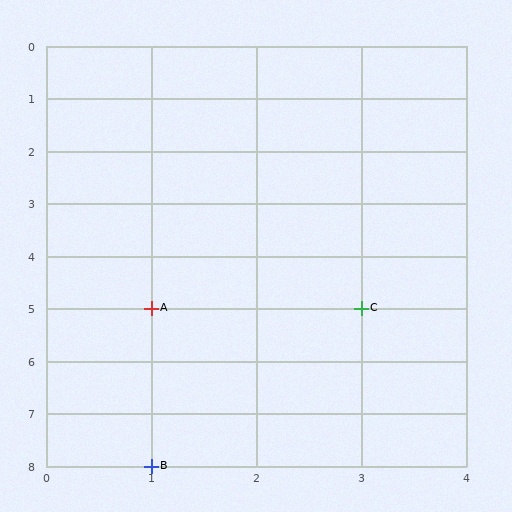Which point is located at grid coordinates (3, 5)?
Point C is at (3, 5).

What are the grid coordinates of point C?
Point C is at grid coordinates (3, 5).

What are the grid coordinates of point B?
Point B is at grid coordinates (1, 8).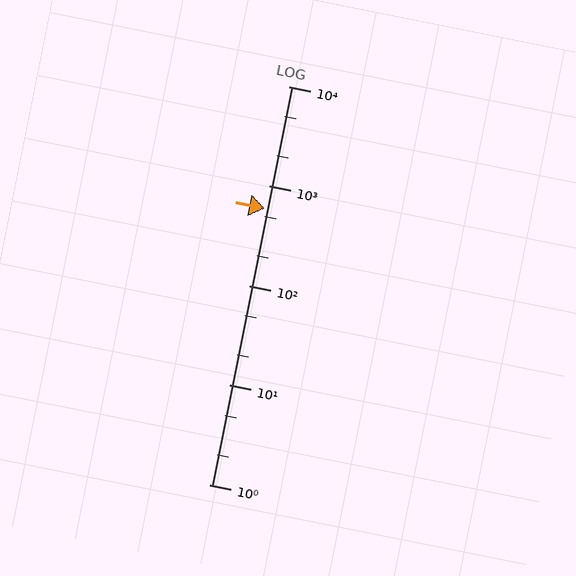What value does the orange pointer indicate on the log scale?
The pointer indicates approximately 590.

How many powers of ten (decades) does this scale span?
The scale spans 4 decades, from 1 to 10000.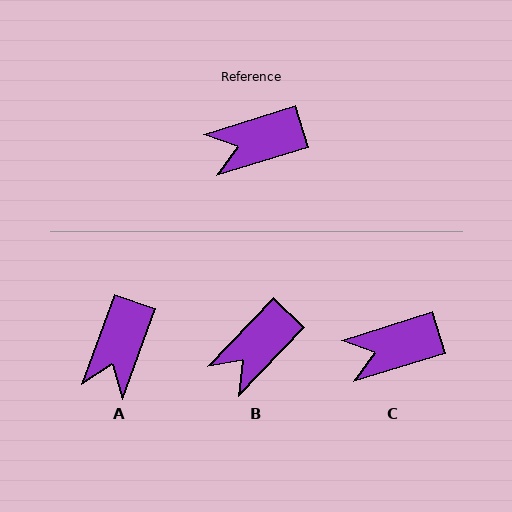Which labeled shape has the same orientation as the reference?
C.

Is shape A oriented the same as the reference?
No, it is off by about 53 degrees.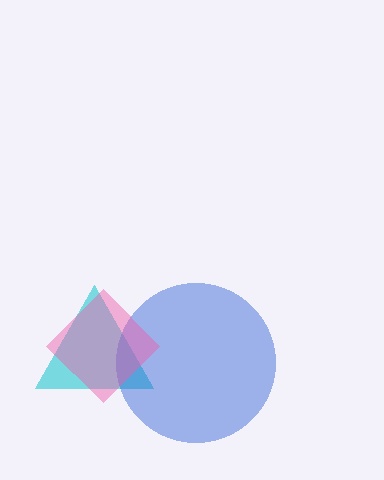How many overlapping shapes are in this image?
There are 3 overlapping shapes in the image.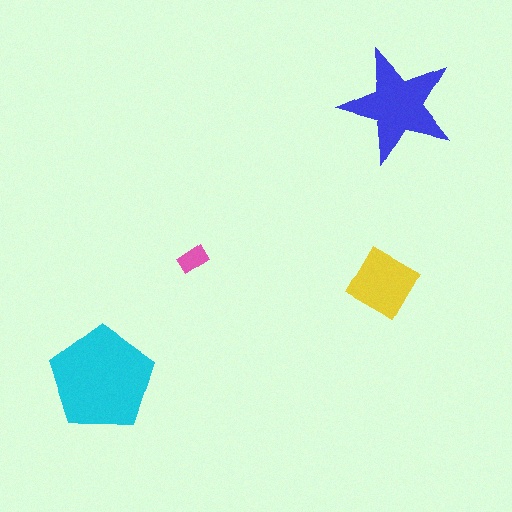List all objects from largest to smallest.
The cyan pentagon, the blue star, the yellow diamond, the pink rectangle.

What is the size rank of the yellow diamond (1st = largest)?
3rd.